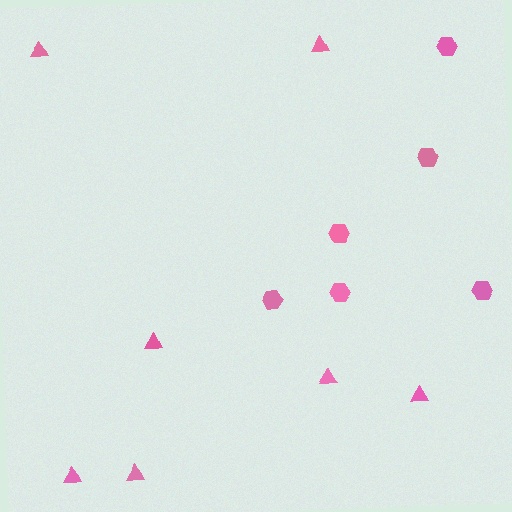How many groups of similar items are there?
There are 2 groups: one group of triangles (7) and one group of hexagons (6).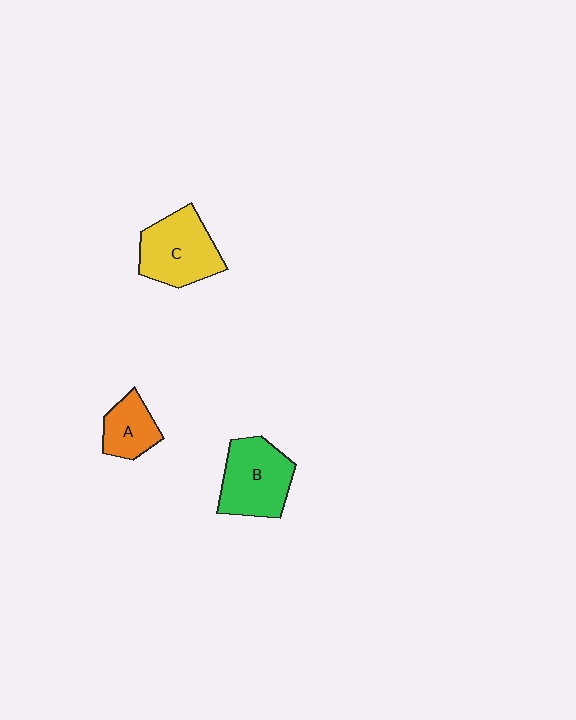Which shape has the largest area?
Shape B (green).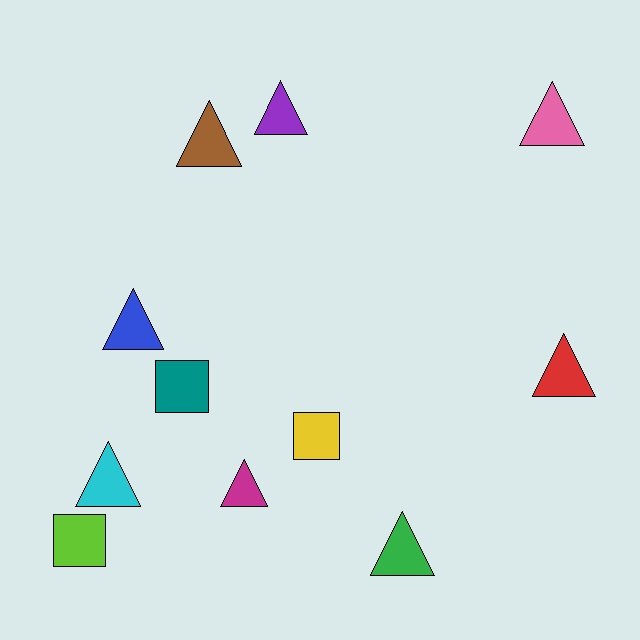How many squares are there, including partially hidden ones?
There are 3 squares.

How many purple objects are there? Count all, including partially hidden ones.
There is 1 purple object.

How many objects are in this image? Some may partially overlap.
There are 11 objects.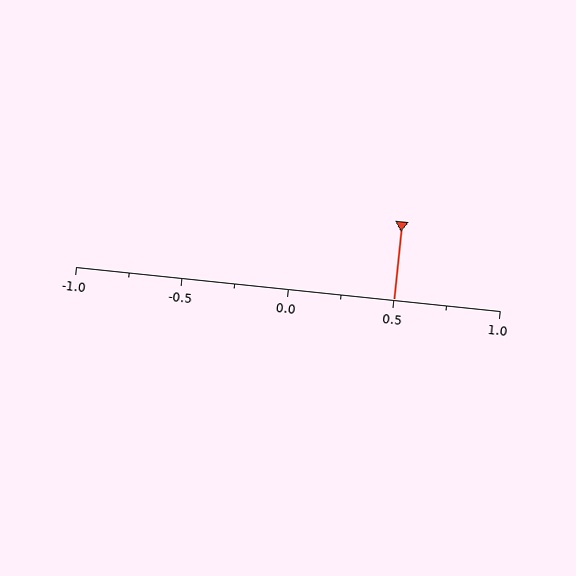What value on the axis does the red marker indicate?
The marker indicates approximately 0.5.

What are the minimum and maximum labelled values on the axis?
The axis runs from -1.0 to 1.0.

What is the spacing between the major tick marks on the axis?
The major ticks are spaced 0.5 apart.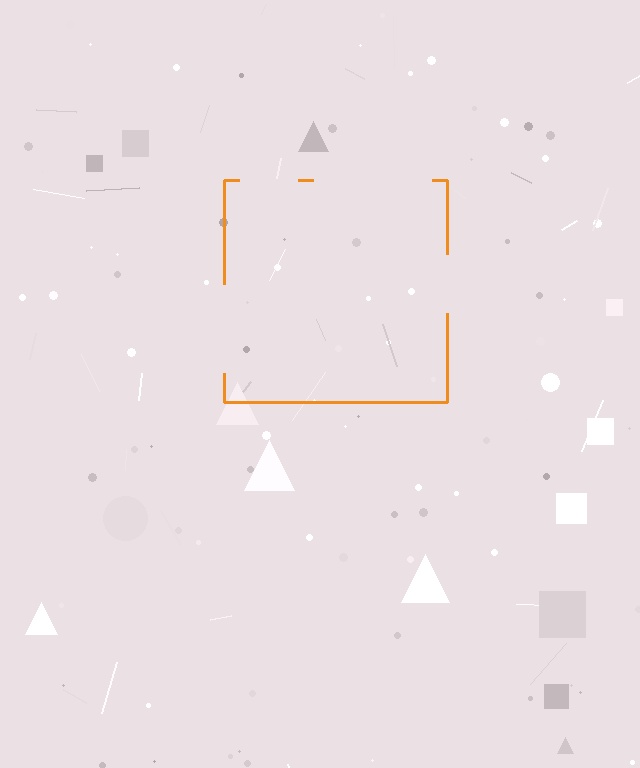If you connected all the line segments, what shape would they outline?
They would outline a square.